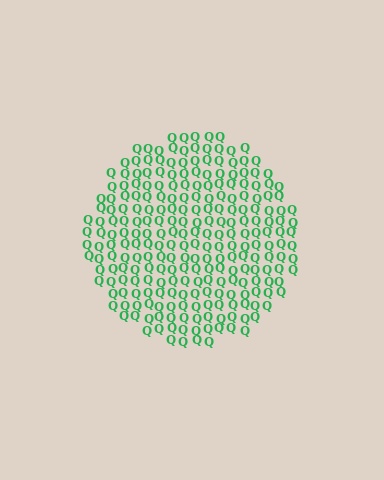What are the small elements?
The small elements are letter Q's.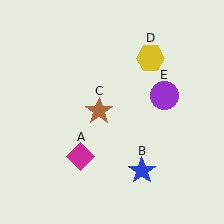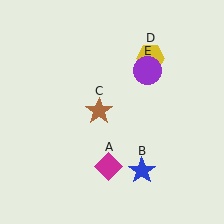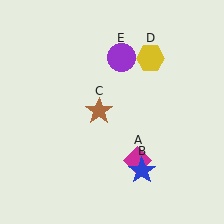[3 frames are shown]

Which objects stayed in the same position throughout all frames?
Blue star (object B) and brown star (object C) and yellow hexagon (object D) remained stationary.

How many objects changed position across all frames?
2 objects changed position: magenta diamond (object A), purple circle (object E).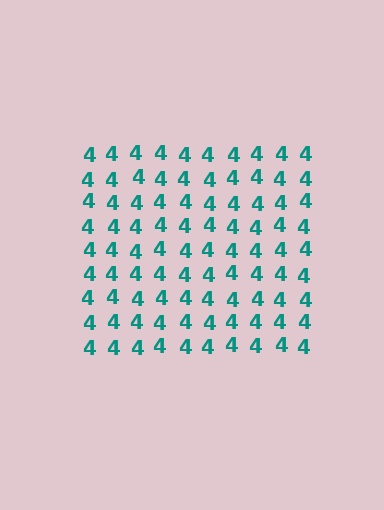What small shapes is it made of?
It is made of small digit 4's.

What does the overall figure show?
The overall figure shows a square.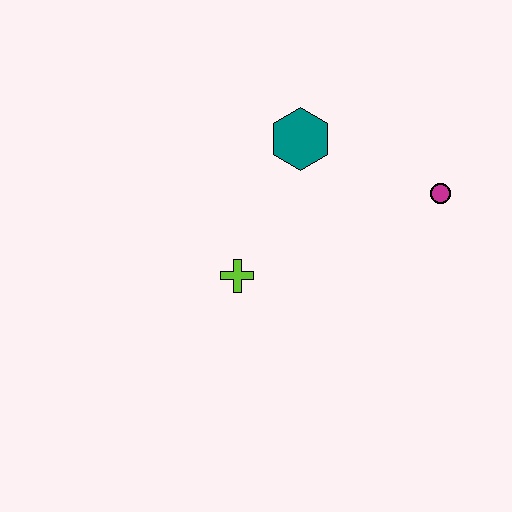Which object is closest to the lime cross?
The teal hexagon is closest to the lime cross.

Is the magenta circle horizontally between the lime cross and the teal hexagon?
No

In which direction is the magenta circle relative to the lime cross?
The magenta circle is to the right of the lime cross.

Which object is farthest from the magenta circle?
The lime cross is farthest from the magenta circle.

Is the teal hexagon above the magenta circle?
Yes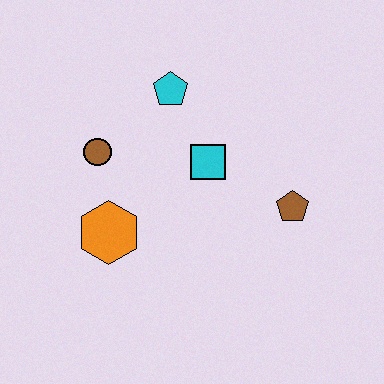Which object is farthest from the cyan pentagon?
The brown pentagon is farthest from the cyan pentagon.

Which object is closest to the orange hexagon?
The brown circle is closest to the orange hexagon.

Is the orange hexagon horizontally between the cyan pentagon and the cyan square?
No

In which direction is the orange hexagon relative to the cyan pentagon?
The orange hexagon is below the cyan pentagon.